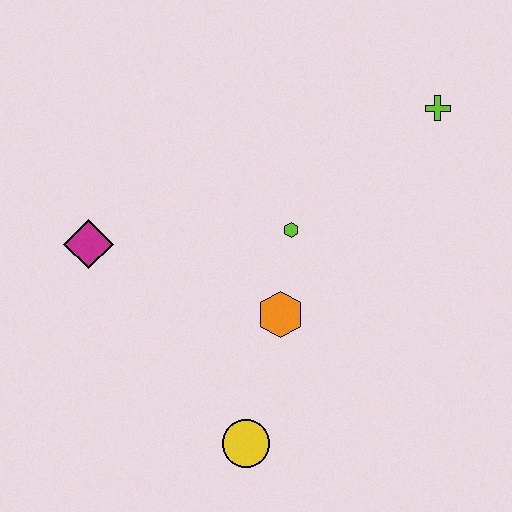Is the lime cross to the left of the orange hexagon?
No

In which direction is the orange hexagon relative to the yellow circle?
The orange hexagon is above the yellow circle.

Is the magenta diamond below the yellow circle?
No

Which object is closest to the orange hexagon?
The lime hexagon is closest to the orange hexagon.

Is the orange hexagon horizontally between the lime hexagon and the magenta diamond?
Yes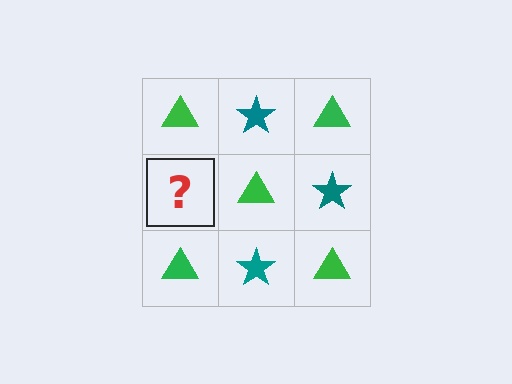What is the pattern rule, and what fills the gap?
The rule is that it alternates green triangle and teal star in a checkerboard pattern. The gap should be filled with a teal star.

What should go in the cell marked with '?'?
The missing cell should contain a teal star.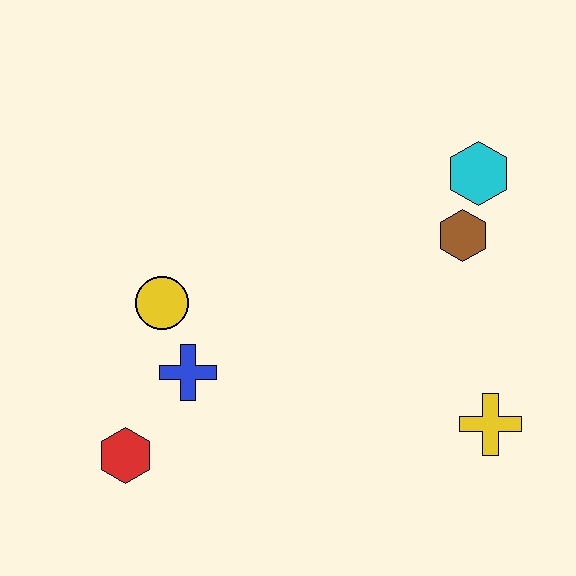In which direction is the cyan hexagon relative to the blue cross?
The cyan hexagon is to the right of the blue cross.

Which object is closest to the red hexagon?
The blue cross is closest to the red hexagon.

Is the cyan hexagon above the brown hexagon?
Yes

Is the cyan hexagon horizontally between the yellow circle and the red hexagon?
No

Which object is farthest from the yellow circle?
The yellow cross is farthest from the yellow circle.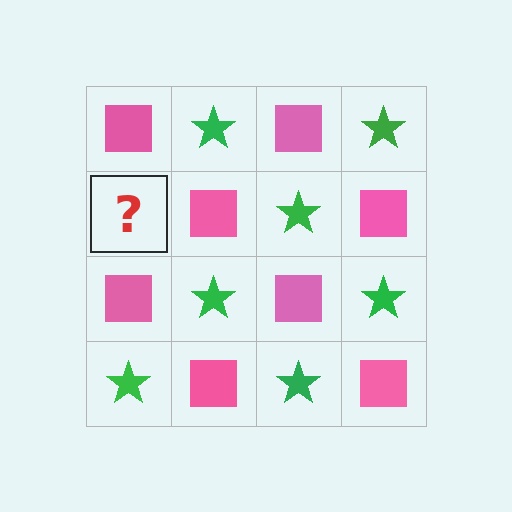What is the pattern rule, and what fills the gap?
The rule is that it alternates pink square and green star in a checkerboard pattern. The gap should be filled with a green star.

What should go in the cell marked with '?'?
The missing cell should contain a green star.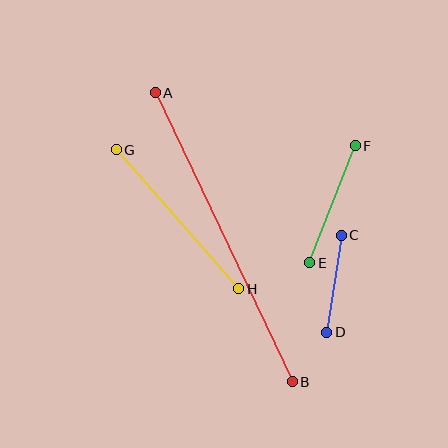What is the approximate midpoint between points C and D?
The midpoint is at approximately (334, 284) pixels.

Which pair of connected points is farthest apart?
Points A and B are farthest apart.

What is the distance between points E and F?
The distance is approximately 126 pixels.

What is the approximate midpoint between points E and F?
The midpoint is at approximately (333, 204) pixels.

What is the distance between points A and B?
The distance is approximately 320 pixels.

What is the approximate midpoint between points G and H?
The midpoint is at approximately (178, 219) pixels.